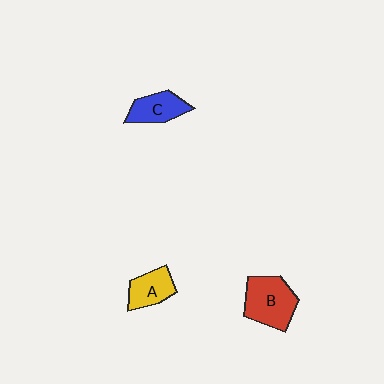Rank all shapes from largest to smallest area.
From largest to smallest: B (red), C (blue), A (yellow).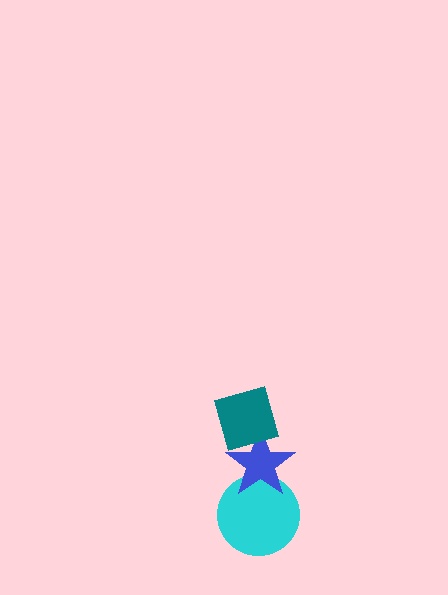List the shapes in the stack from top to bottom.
From top to bottom: the teal diamond, the blue star, the cyan circle.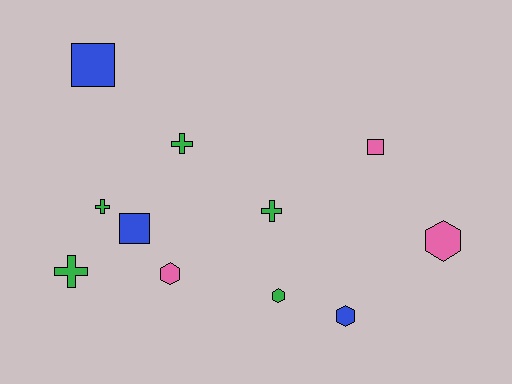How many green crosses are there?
There are 4 green crosses.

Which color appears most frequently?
Green, with 5 objects.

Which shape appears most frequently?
Cross, with 4 objects.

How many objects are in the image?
There are 11 objects.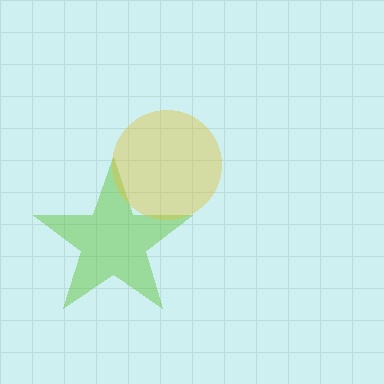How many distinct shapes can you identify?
There are 2 distinct shapes: a lime star, a yellow circle.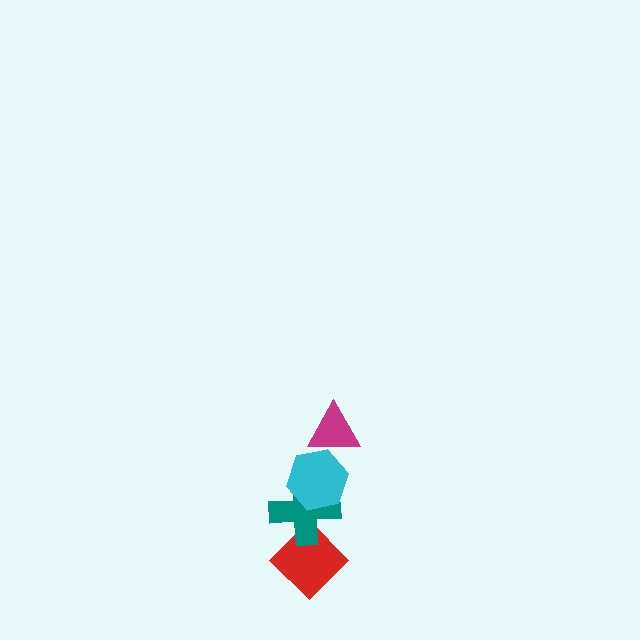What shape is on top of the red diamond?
The teal cross is on top of the red diamond.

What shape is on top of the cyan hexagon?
The magenta triangle is on top of the cyan hexagon.